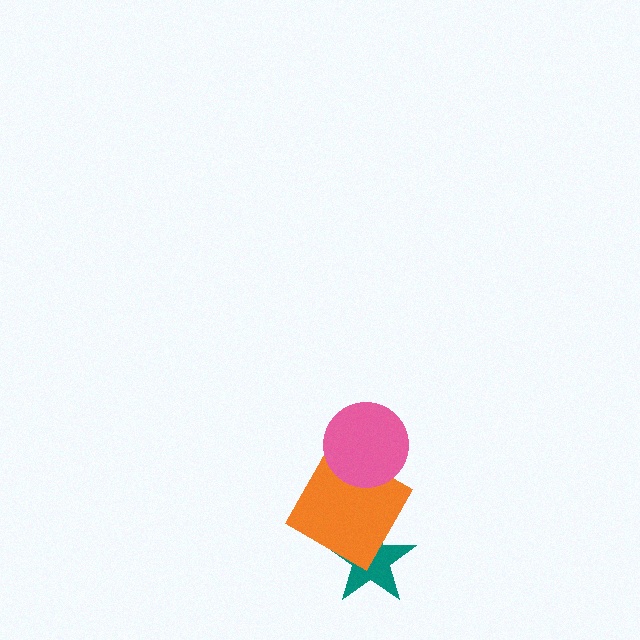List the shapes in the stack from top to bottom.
From top to bottom: the pink circle, the orange square, the teal star.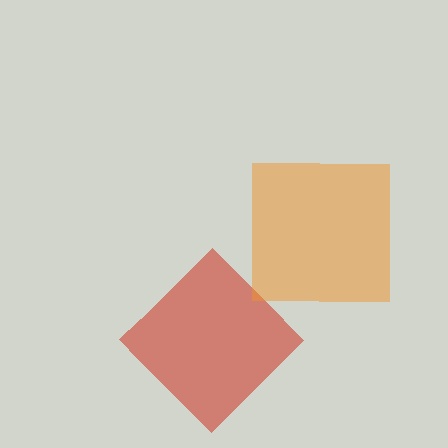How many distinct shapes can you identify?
There are 2 distinct shapes: a red diamond, an orange square.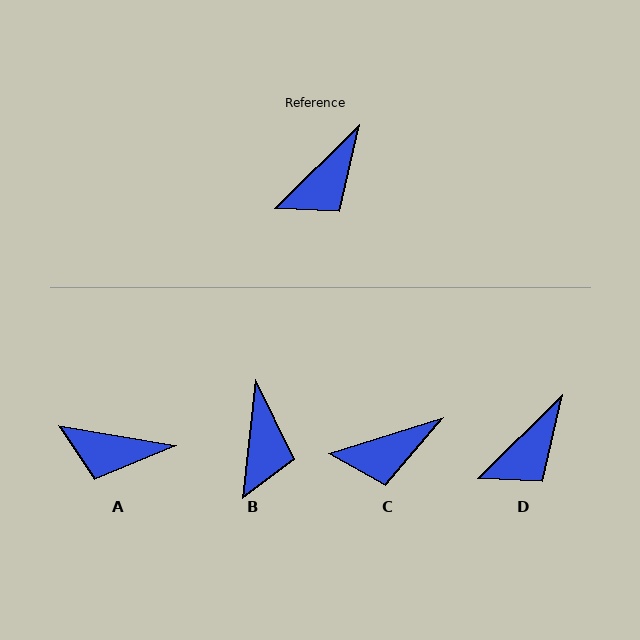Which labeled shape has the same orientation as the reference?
D.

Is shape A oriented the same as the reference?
No, it is off by about 54 degrees.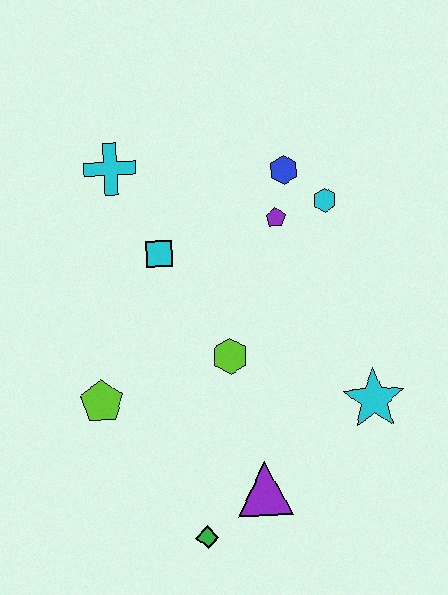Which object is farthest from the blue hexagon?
The green diamond is farthest from the blue hexagon.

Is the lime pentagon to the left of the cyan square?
Yes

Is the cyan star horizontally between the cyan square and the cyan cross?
No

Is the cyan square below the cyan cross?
Yes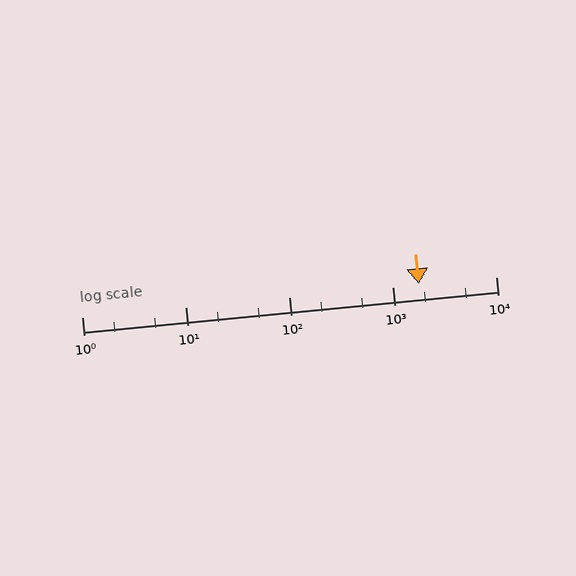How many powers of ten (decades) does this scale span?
The scale spans 4 decades, from 1 to 10000.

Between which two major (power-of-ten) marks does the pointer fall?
The pointer is between 1000 and 10000.